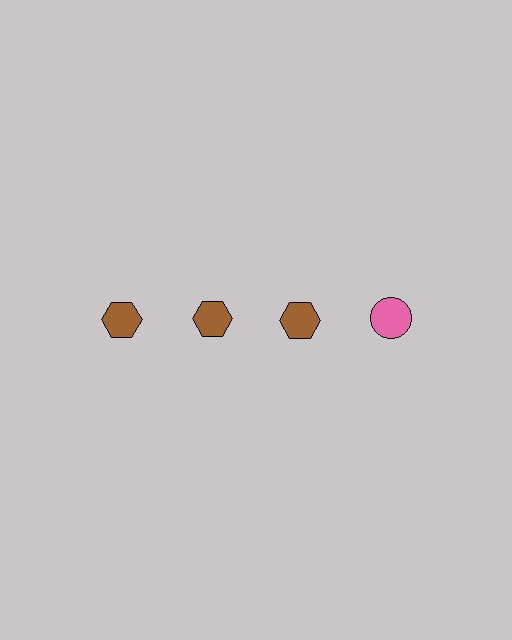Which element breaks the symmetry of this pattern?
The pink circle in the top row, second from right column breaks the symmetry. All other shapes are brown hexagons.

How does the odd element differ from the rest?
It differs in both color (pink instead of brown) and shape (circle instead of hexagon).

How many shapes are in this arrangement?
There are 4 shapes arranged in a grid pattern.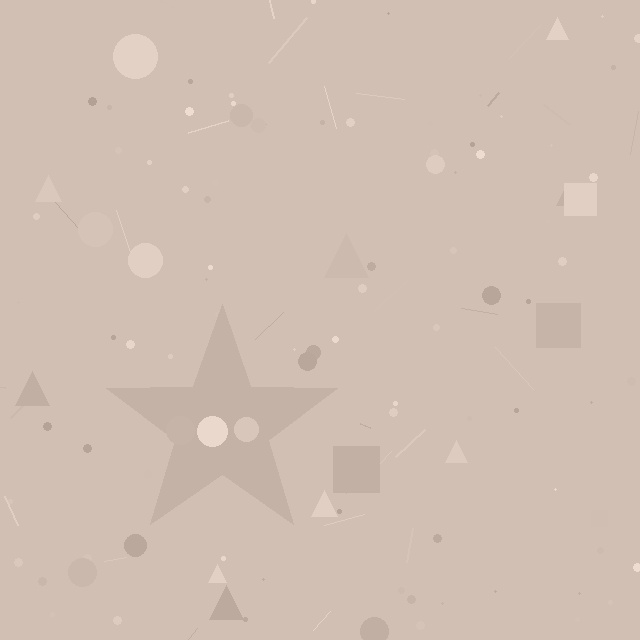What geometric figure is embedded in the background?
A star is embedded in the background.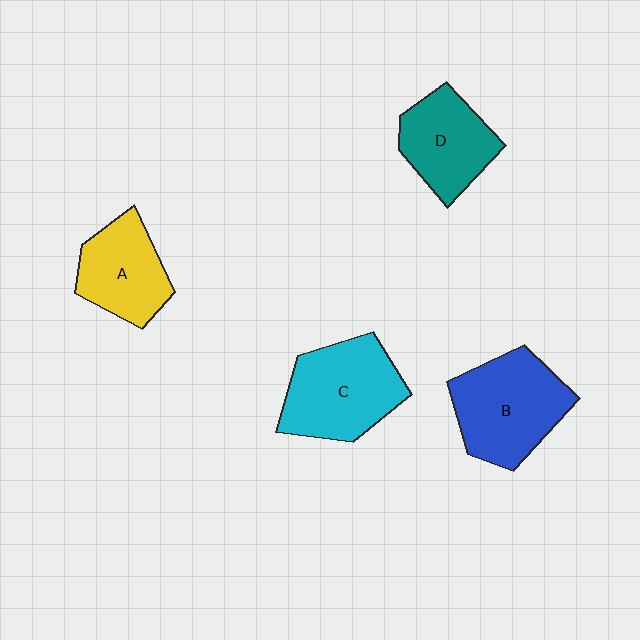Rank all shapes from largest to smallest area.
From largest to smallest: B (blue), C (cyan), D (teal), A (yellow).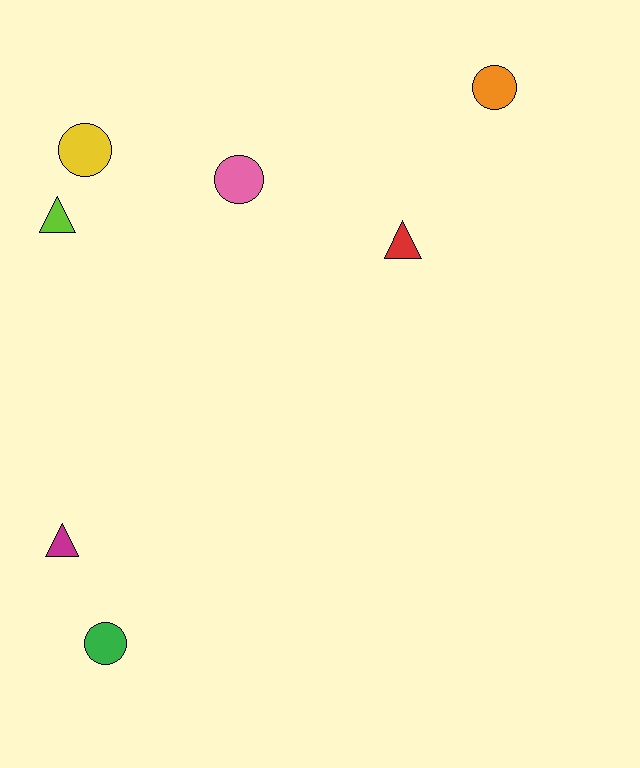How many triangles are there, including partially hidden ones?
There are 3 triangles.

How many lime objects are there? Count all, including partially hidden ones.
There is 1 lime object.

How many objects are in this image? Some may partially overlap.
There are 7 objects.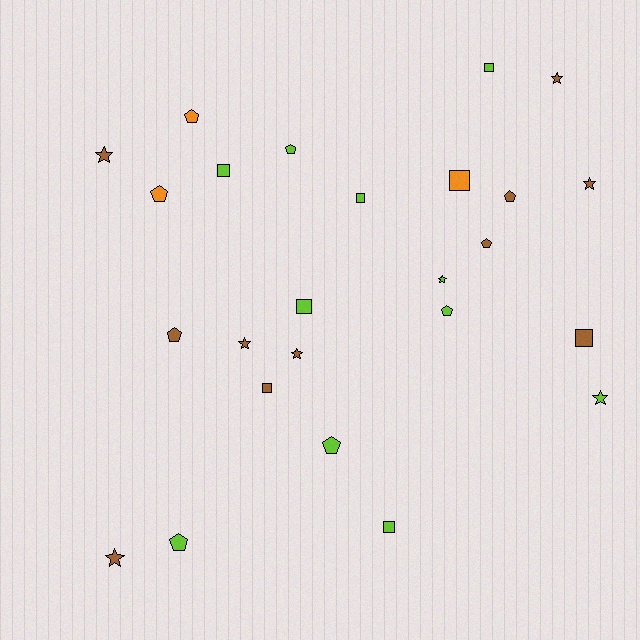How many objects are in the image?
There are 25 objects.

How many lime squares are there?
There are 5 lime squares.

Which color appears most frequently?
Brown, with 11 objects.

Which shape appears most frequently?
Pentagon, with 9 objects.